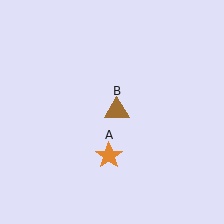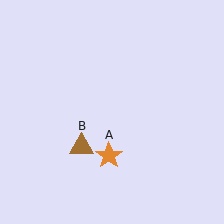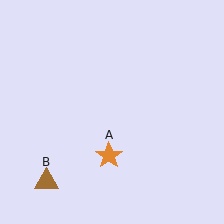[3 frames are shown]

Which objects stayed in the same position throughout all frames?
Orange star (object A) remained stationary.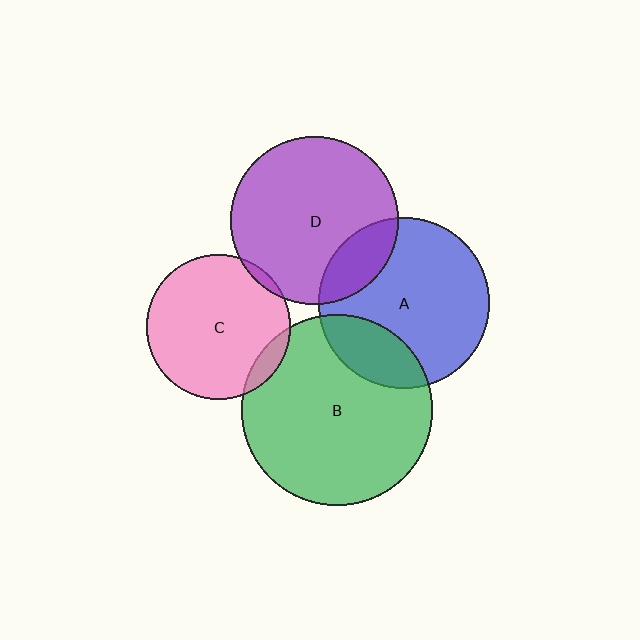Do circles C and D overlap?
Yes.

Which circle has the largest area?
Circle B (green).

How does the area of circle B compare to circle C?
Approximately 1.8 times.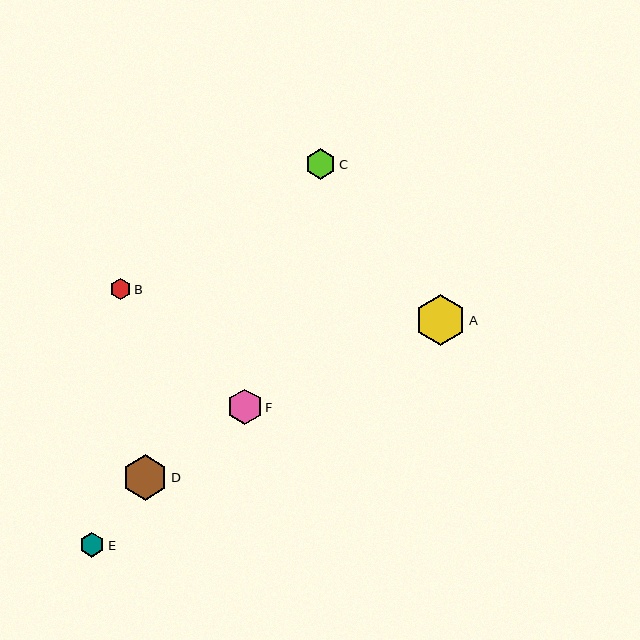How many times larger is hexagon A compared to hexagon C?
Hexagon A is approximately 1.7 times the size of hexagon C.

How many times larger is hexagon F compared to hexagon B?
Hexagon F is approximately 1.7 times the size of hexagon B.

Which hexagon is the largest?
Hexagon A is the largest with a size of approximately 51 pixels.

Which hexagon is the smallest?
Hexagon B is the smallest with a size of approximately 21 pixels.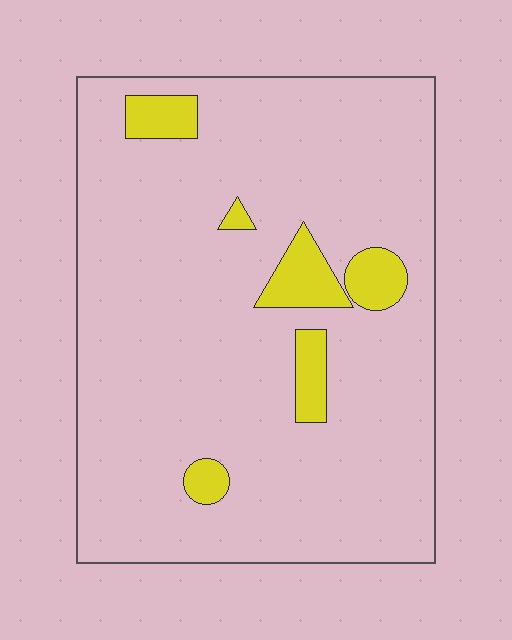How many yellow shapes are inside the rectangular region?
6.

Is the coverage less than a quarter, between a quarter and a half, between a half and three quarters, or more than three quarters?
Less than a quarter.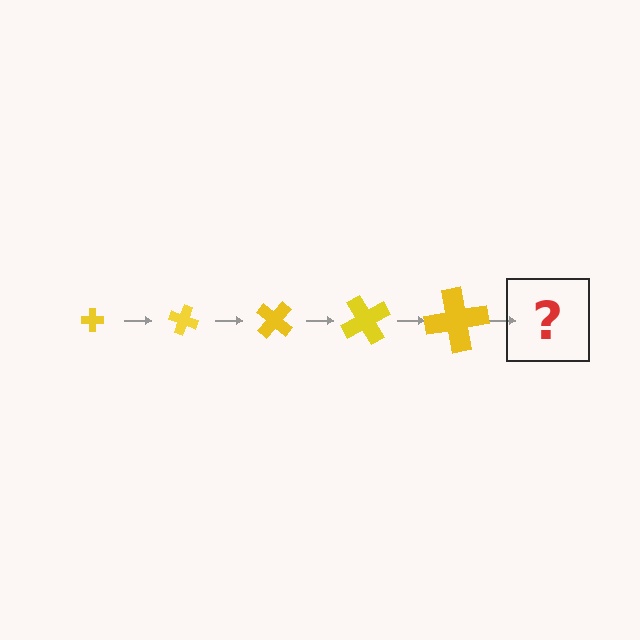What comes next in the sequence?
The next element should be a cross, larger than the previous one and rotated 100 degrees from the start.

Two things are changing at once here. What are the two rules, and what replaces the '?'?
The two rules are that the cross grows larger each step and it rotates 20 degrees each step. The '?' should be a cross, larger than the previous one and rotated 100 degrees from the start.